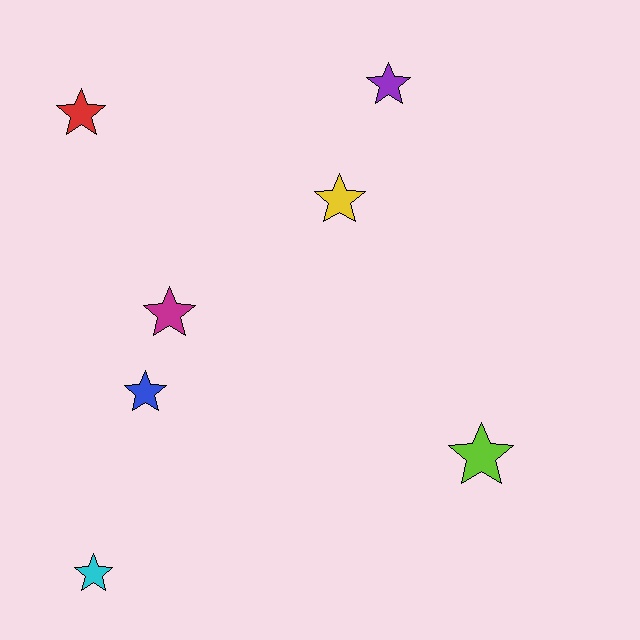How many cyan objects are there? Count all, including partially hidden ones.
There is 1 cyan object.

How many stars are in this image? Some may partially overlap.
There are 7 stars.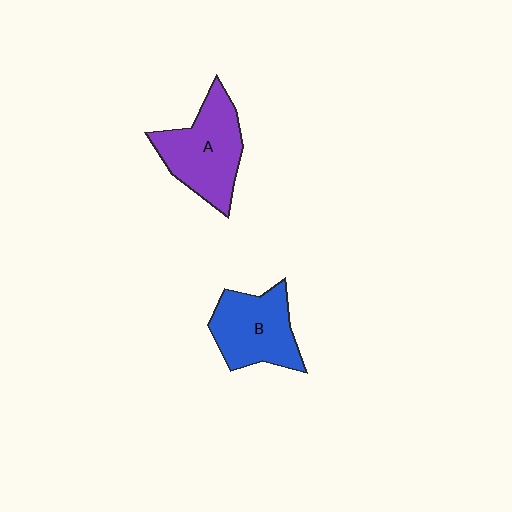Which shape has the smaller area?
Shape B (blue).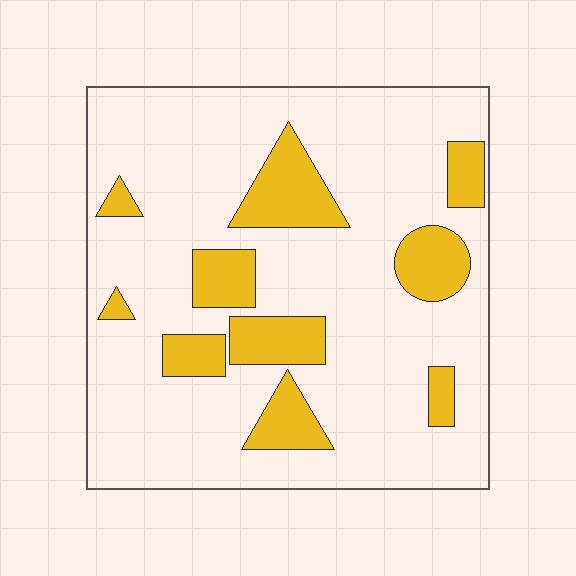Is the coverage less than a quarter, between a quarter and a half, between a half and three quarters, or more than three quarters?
Less than a quarter.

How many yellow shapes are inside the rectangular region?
10.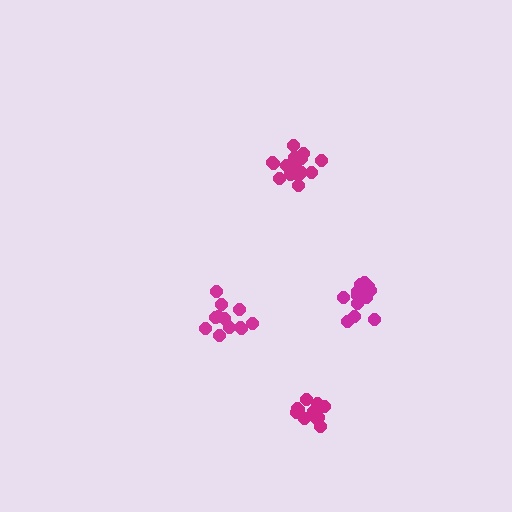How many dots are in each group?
Group 1: 11 dots, Group 2: 16 dots, Group 3: 16 dots, Group 4: 12 dots (55 total).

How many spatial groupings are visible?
There are 4 spatial groupings.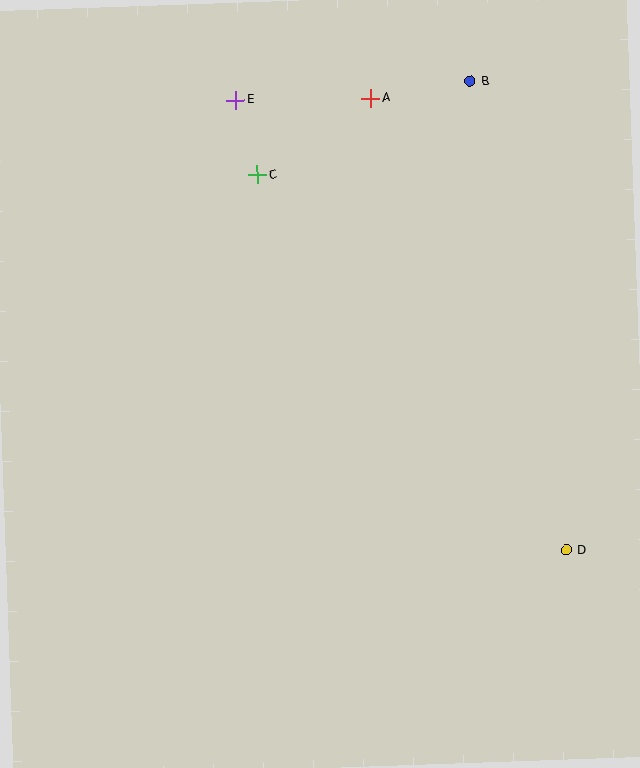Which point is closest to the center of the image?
Point C at (258, 175) is closest to the center.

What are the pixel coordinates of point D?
Point D is at (566, 550).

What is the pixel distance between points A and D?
The distance between A and D is 492 pixels.